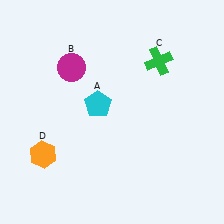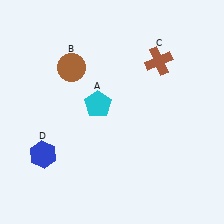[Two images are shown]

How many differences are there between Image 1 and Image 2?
There are 3 differences between the two images.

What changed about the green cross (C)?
In Image 1, C is green. In Image 2, it changed to brown.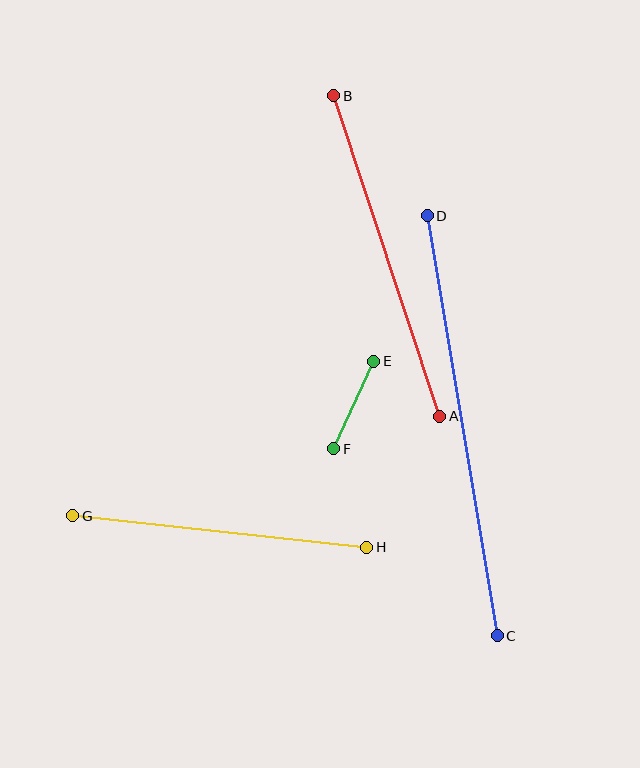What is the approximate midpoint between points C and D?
The midpoint is at approximately (462, 426) pixels.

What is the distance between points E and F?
The distance is approximately 96 pixels.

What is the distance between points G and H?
The distance is approximately 296 pixels.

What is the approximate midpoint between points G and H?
The midpoint is at approximately (220, 532) pixels.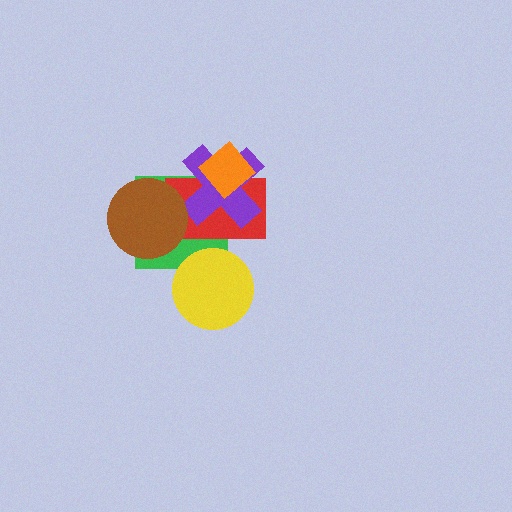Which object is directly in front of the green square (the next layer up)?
The red rectangle is directly in front of the green square.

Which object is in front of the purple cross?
The orange diamond is in front of the purple cross.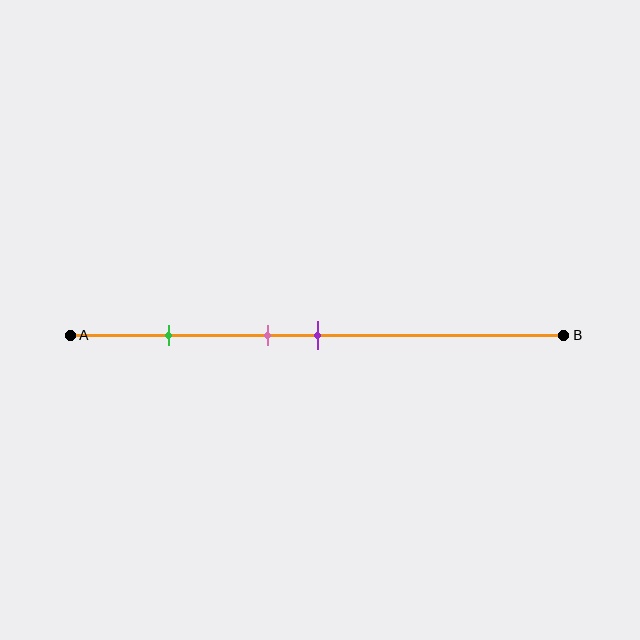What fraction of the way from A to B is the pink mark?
The pink mark is approximately 40% (0.4) of the way from A to B.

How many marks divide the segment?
There are 3 marks dividing the segment.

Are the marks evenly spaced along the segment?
No, the marks are not evenly spaced.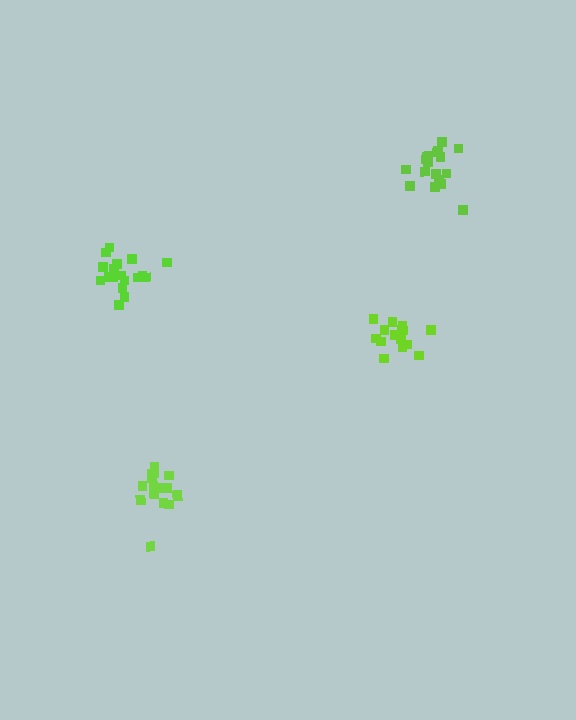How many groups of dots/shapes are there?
There are 4 groups.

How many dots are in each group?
Group 1: 15 dots, Group 2: 17 dots, Group 3: 16 dots, Group 4: 18 dots (66 total).